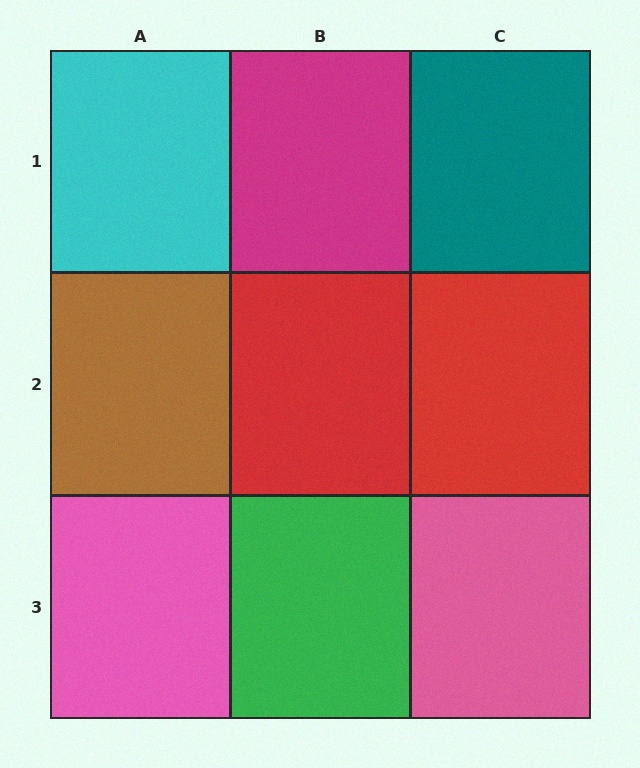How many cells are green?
1 cell is green.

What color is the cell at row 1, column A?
Cyan.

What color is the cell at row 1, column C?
Teal.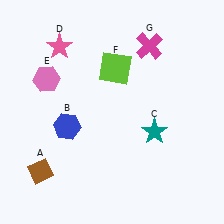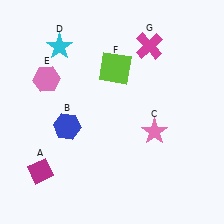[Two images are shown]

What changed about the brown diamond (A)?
In Image 1, A is brown. In Image 2, it changed to magenta.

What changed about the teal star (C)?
In Image 1, C is teal. In Image 2, it changed to pink.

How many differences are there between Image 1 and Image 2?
There are 3 differences between the two images.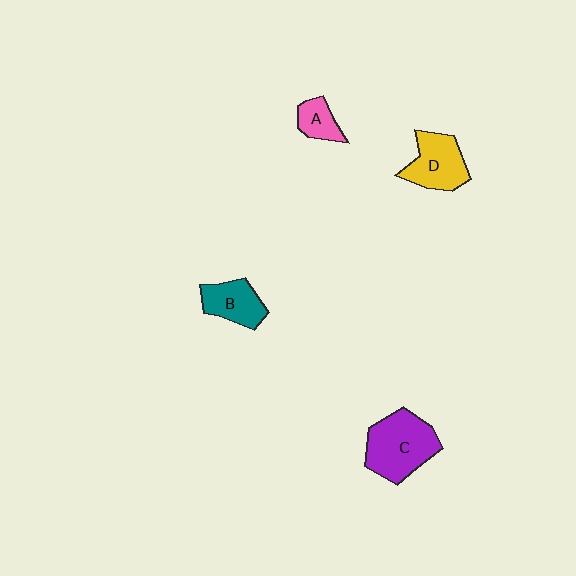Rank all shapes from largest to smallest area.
From largest to smallest: C (purple), D (yellow), B (teal), A (pink).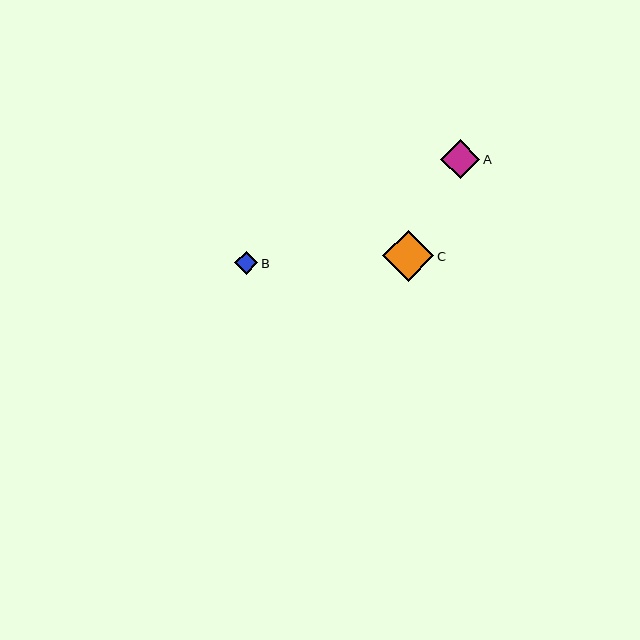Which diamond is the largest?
Diamond C is the largest with a size of approximately 51 pixels.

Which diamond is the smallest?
Diamond B is the smallest with a size of approximately 23 pixels.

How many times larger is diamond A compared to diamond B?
Diamond A is approximately 1.7 times the size of diamond B.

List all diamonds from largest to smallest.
From largest to smallest: C, A, B.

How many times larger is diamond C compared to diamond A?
Diamond C is approximately 1.3 times the size of diamond A.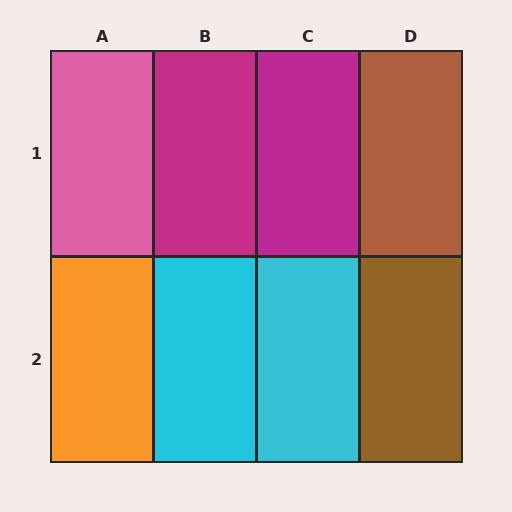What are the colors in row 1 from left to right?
Pink, magenta, magenta, brown.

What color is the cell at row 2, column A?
Orange.